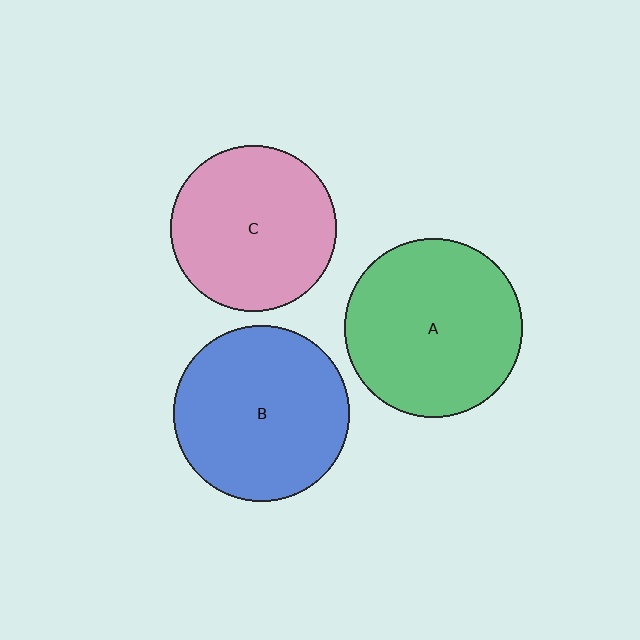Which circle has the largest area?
Circle A (green).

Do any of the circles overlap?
No, none of the circles overlap.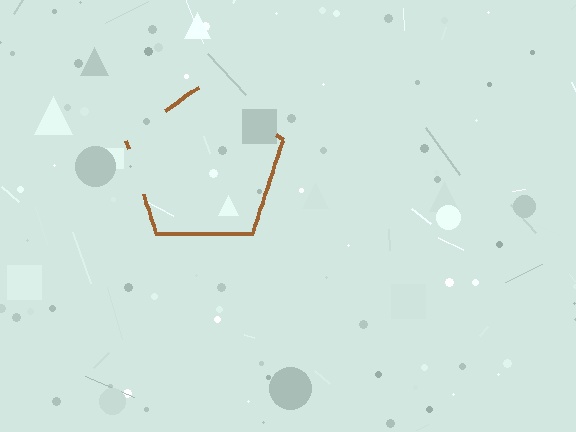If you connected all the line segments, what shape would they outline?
They would outline a pentagon.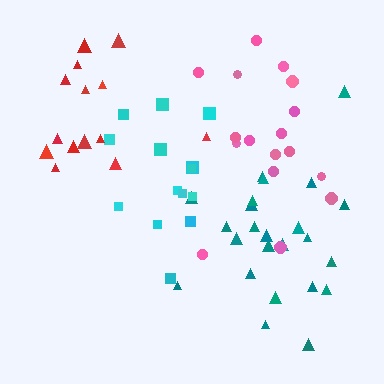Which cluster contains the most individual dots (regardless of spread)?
Teal (24).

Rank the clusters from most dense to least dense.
teal, red, pink, cyan.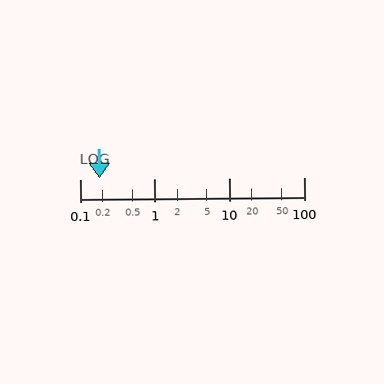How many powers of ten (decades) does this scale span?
The scale spans 3 decades, from 0.1 to 100.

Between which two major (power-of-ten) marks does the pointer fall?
The pointer is between 0.1 and 1.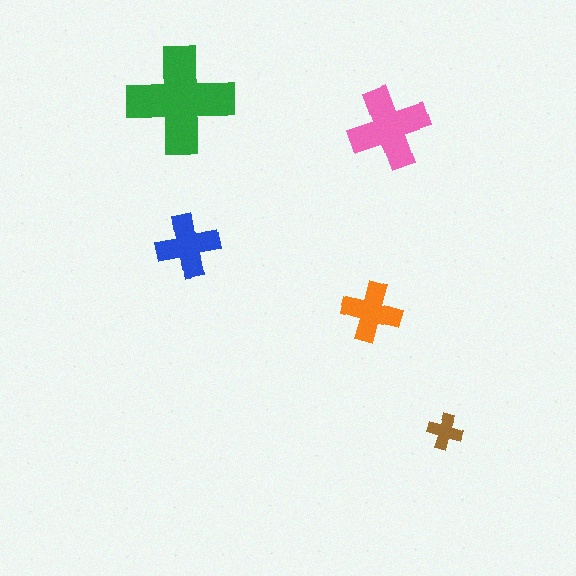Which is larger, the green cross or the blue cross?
The green one.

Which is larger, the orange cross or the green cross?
The green one.